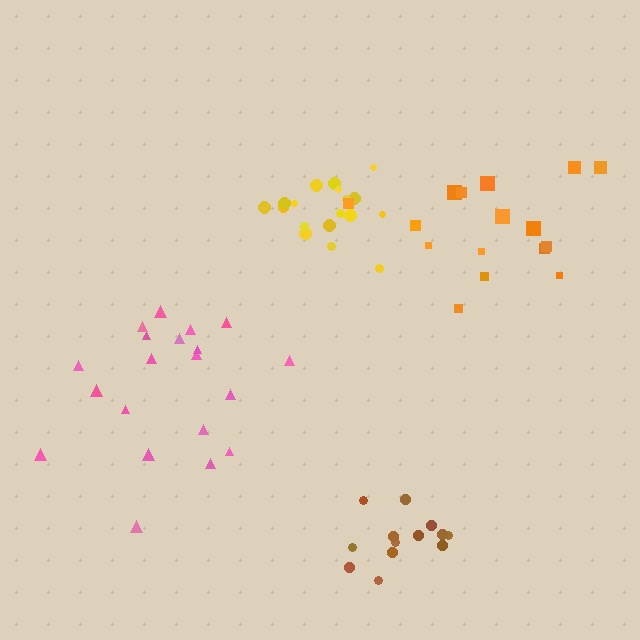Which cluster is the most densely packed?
Yellow.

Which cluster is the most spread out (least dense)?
Orange.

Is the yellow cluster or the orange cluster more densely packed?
Yellow.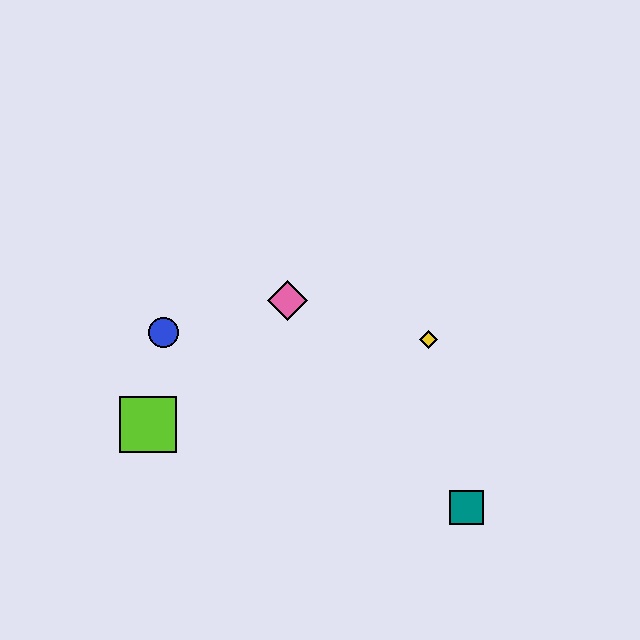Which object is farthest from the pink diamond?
The teal square is farthest from the pink diamond.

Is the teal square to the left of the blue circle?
No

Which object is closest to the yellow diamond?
The pink diamond is closest to the yellow diamond.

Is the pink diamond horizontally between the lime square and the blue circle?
No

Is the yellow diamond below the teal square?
No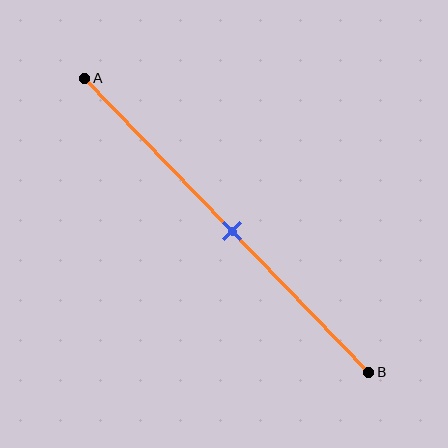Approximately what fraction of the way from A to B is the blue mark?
The blue mark is approximately 50% of the way from A to B.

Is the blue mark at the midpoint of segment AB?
Yes, the mark is approximately at the midpoint.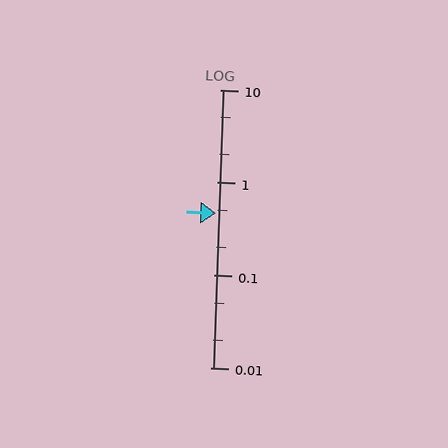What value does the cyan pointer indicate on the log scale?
The pointer indicates approximately 0.46.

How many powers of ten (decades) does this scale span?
The scale spans 3 decades, from 0.01 to 10.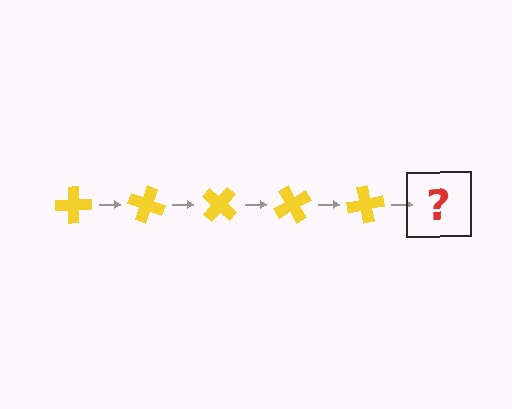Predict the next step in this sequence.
The next step is a yellow cross rotated 100 degrees.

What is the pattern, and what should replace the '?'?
The pattern is that the cross rotates 20 degrees each step. The '?' should be a yellow cross rotated 100 degrees.